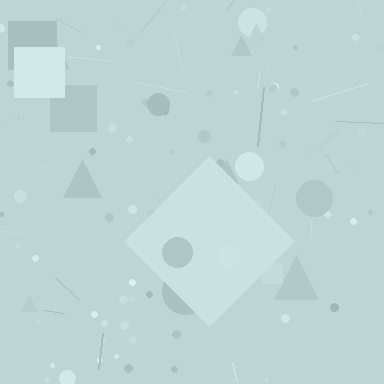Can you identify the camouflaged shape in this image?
The camouflaged shape is a diamond.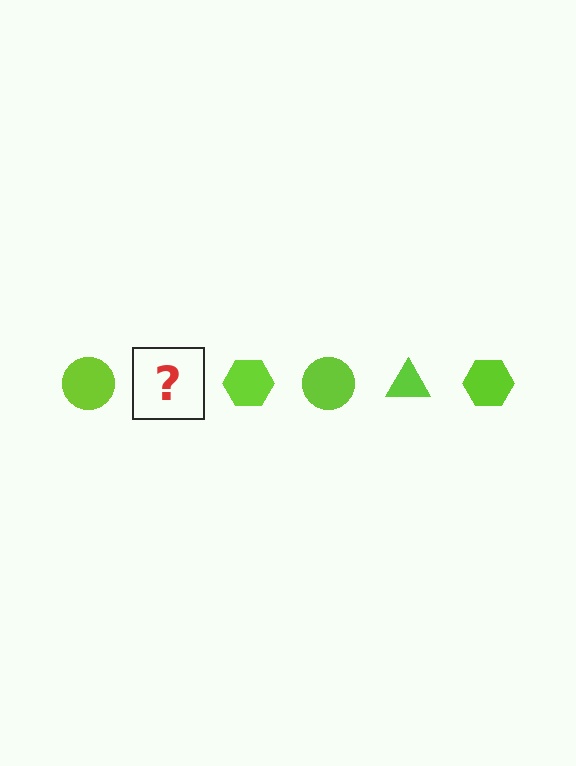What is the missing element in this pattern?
The missing element is a lime triangle.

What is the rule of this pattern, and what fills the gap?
The rule is that the pattern cycles through circle, triangle, hexagon shapes in lime. The gap should be filled with a lime triangle.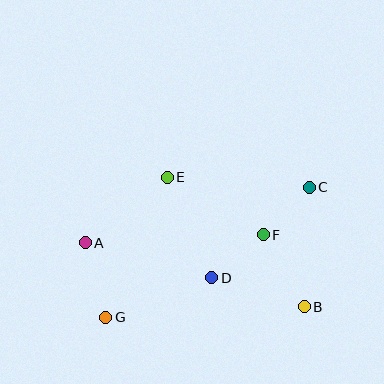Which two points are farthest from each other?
Points C and G are farthest from each other.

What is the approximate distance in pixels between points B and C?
The distance between B and C is approximately 120 pixels.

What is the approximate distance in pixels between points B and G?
The distance between B and G is approximately 199 pixels.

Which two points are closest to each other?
Points C and F are closest to each other.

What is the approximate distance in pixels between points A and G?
The distance between A and G is approximately 78 pixels.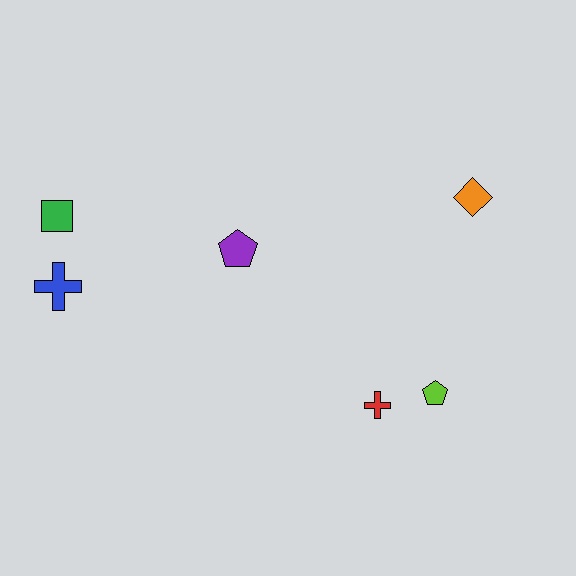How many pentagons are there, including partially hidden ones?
There are 2 pentagons.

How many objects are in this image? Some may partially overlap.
There are 6 objects.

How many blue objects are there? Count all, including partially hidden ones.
There is 1 blue object.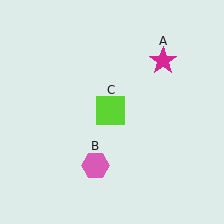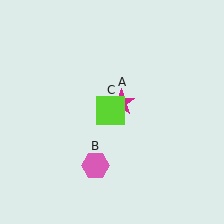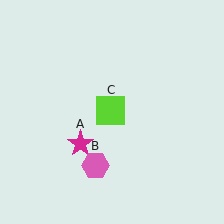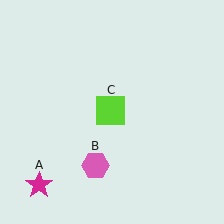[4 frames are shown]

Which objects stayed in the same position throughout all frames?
Pink hexagon (object B) and lime square (object C) remained stationary.